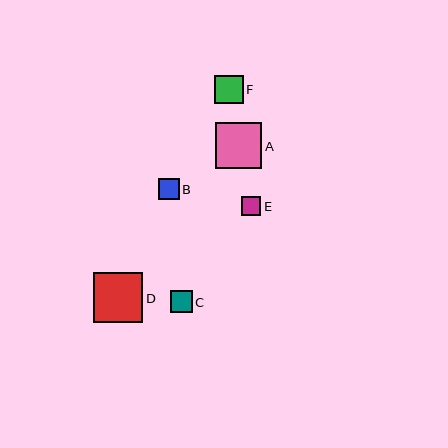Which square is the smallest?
Square E is the smallest with a size of approximately 19 pixels.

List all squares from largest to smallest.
From largest to smallest: D, A, F, C, B, E.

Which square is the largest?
Square D is the largest with a size of approximately 50 pixels.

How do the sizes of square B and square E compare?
Square B and square E are approximately the same size.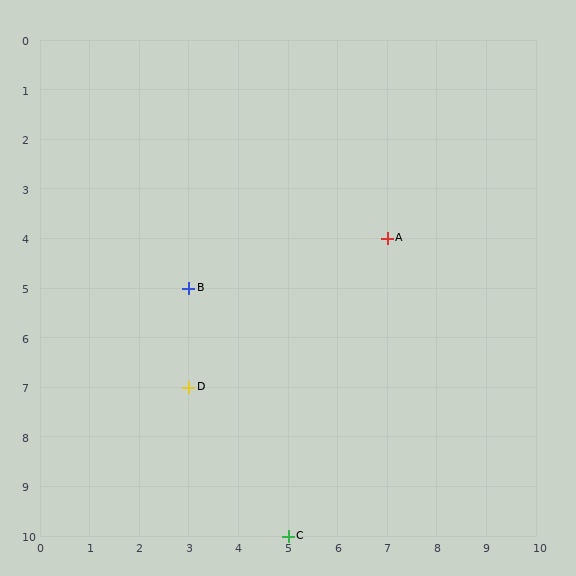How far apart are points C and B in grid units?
Points C and B are 2 columns and 5 rows apart (about 5.4 grid units diagonally).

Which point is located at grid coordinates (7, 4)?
Point A is at (7, 4).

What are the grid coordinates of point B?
Point B is at grid coordinates (3, 5).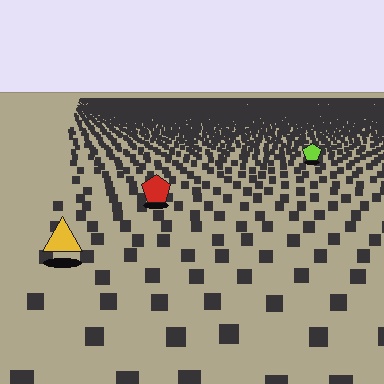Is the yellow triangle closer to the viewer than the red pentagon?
Yes. The yellow triangle is closer — you can tell from the texture gradient: the ground texture is coarser near it.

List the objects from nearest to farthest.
From nearest to farthest: the yellow triangle, the red pentagon, the lime pentagon.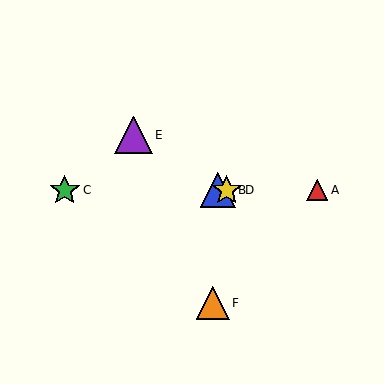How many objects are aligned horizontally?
4 objects (A, B, C, D) are aligned horizontally.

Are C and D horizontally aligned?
Yes, both are at y≈190.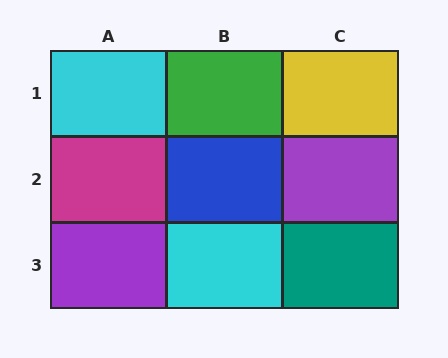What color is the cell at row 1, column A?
Cyan.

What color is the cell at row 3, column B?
Cyan.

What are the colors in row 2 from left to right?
Magenta, blue, purple.